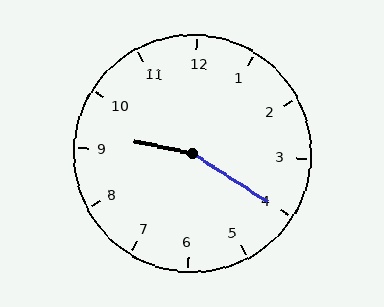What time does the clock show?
9:20.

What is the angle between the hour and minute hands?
Approximately 160 degrees.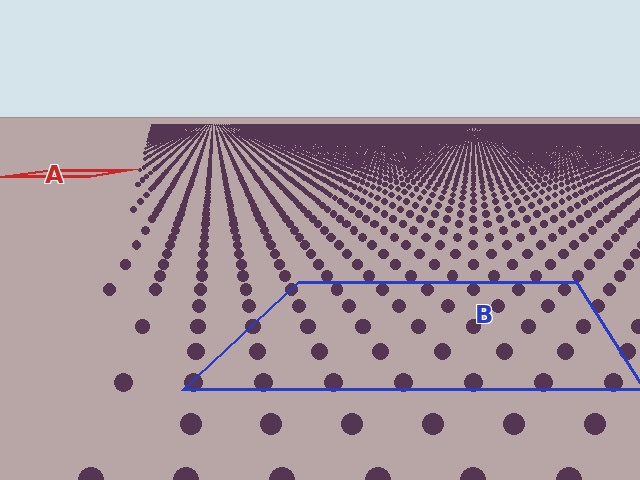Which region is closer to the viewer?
Region B is closer. The texture elements there are larger and more spread out.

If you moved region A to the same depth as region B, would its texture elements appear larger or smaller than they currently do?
They would appear larger. At a closer depth, the same texture elements are projected at a bigger on-screen size.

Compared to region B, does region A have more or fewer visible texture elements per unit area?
Region A has more texture elements per unit area — they are packed more densely because it is farther away.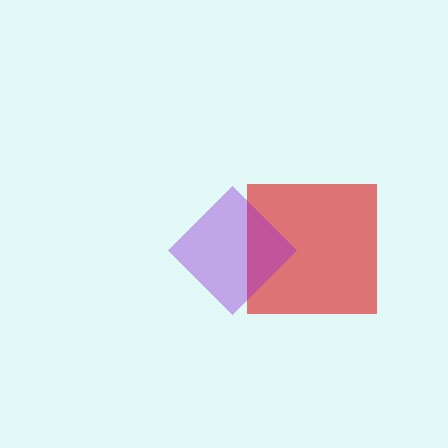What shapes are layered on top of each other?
The layered shapes are: a red square, a purple diamond.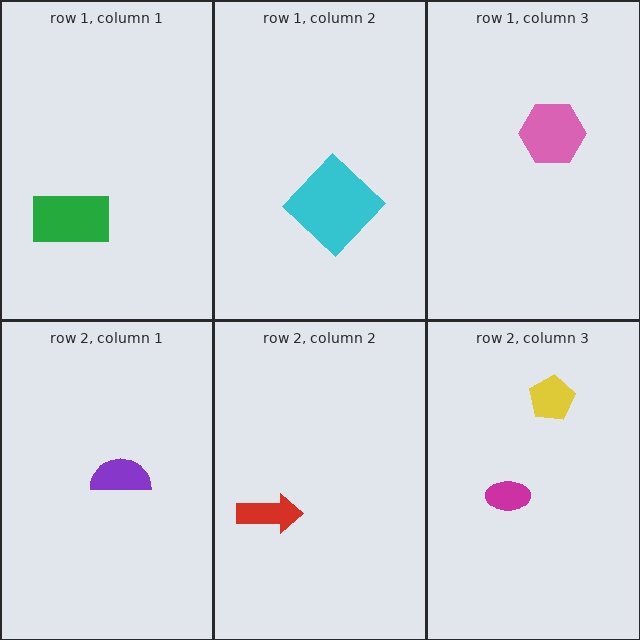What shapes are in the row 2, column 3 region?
The yellow pentagon, the magenta ellipse.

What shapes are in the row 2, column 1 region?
The purple semicircle.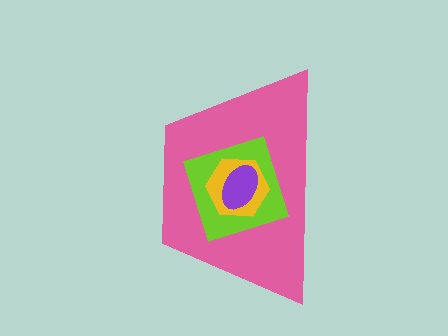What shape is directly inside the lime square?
The yellow hexagon.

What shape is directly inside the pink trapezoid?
The lime square.